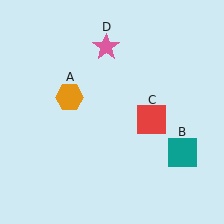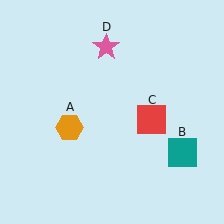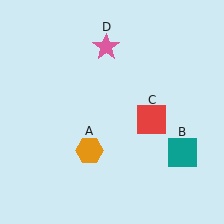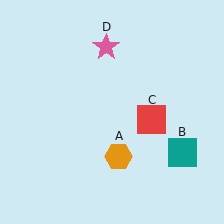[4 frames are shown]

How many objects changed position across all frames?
1 object changed position: orange hexagon (object A).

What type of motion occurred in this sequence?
The orange hexagon (object A) rotated counterclockwise around the center of the scene.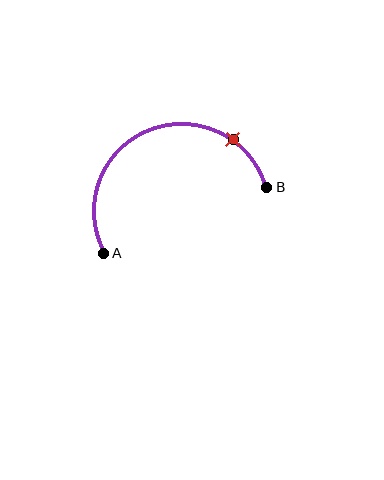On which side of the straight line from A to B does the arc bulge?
The arc bulges above the straight line connecting A and B.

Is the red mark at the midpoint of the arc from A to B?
No. The red mark lies on the arc but is closer to endpoint B. The arc midpoint would be at the point on the curve equidistant along the arc from both A and B.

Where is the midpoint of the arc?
The arc midpoint is the point on the curve farthest from the straight line joining A and B. It sits above that line.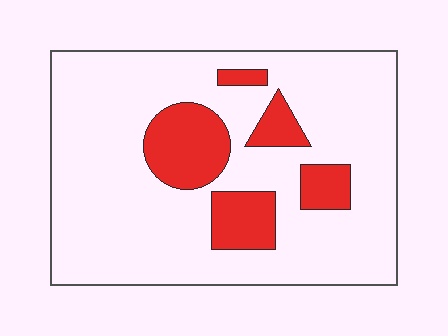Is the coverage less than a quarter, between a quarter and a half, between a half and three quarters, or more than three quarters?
Less than a quarter.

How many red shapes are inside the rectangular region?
5.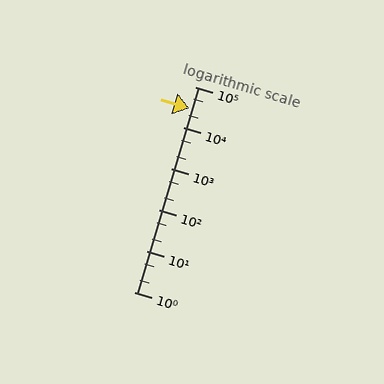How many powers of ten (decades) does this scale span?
The scale spans 5 decades, from 1 to 100000.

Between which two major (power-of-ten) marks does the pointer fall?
The pointer is between 10000 and 100000.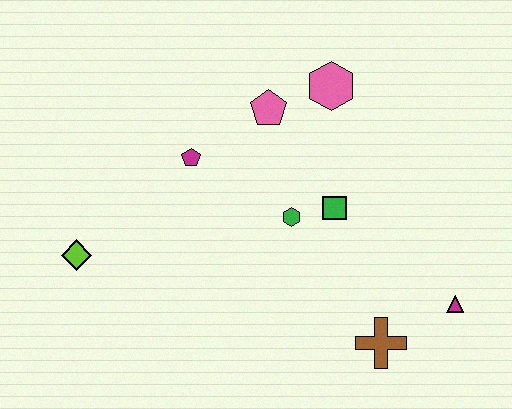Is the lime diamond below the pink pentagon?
Yes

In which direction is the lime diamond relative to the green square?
The lime diamond is to the left of the green square.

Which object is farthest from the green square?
The lime diamond is farthest from the green square.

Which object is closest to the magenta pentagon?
The pink pentagon is closest to the magenta pentagon.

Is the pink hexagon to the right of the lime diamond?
Yes